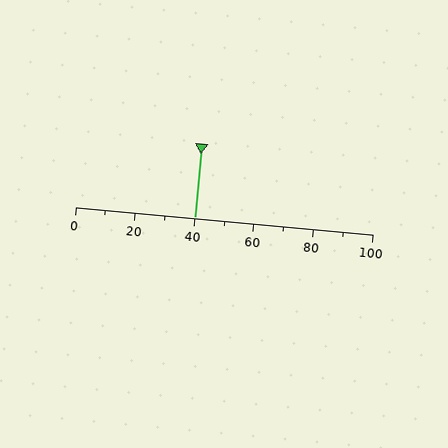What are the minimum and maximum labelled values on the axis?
The axis runs from 0 to 100.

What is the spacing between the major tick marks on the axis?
The major ticks are spaced 20 apart.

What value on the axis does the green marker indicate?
The marker indicates approximately 40.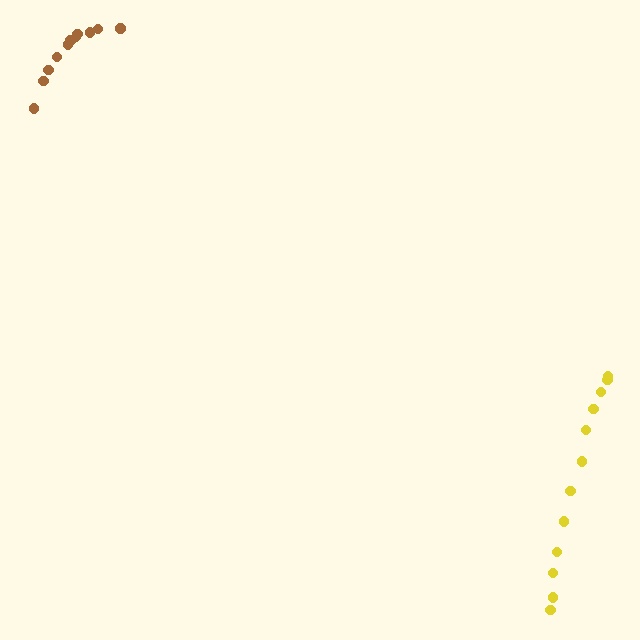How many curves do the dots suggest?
There are 2 distinct paths.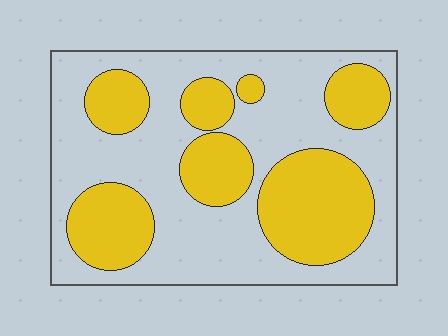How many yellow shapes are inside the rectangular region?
7.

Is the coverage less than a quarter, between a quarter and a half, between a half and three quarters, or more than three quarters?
Between a quarter and a half.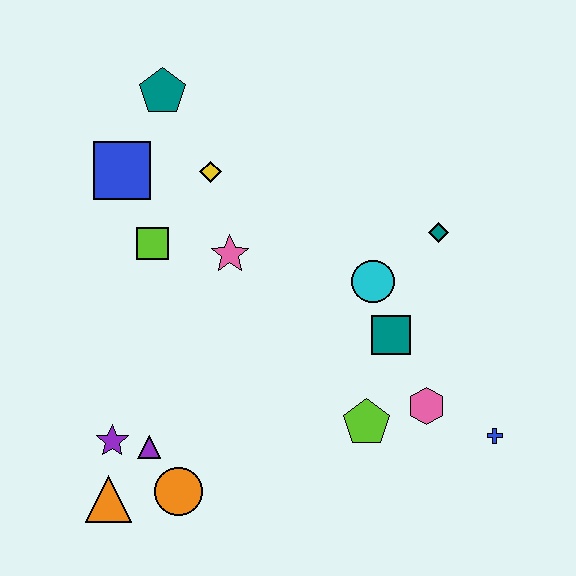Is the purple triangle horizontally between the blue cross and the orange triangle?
Yes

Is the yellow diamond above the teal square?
Yes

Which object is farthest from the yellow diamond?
The blue cross is farthest from the yellow diamond.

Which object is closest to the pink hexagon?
The lime pentagon is closest to the pink hexagon.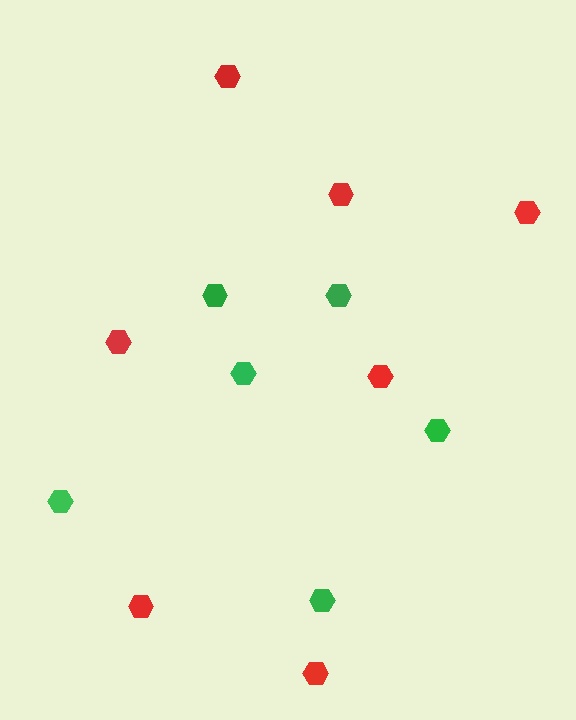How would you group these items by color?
There are 2 groups: one group of red hexagons (7) and one group of green hexagons (6).